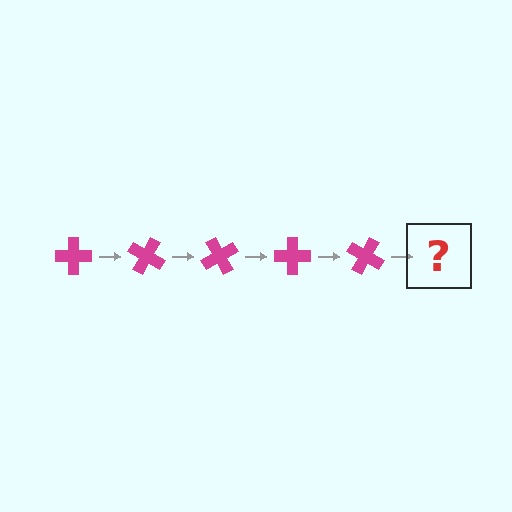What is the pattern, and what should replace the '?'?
The pattern is that the cross rotates 30 degrees each step. The '?' should be a magenta cross rotated 150 degrees.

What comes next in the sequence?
The next element should be a magenta cross rotated 150 degrees.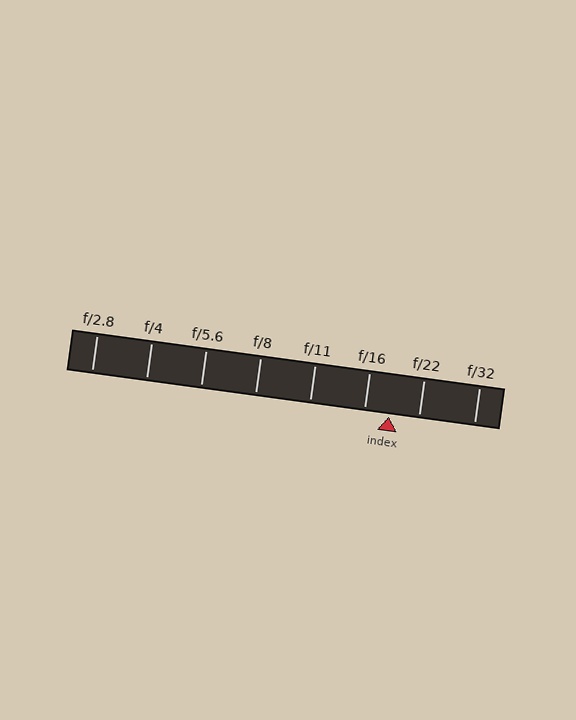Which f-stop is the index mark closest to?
The index mark is closest to f/16.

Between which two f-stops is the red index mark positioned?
The index mark is between f/16 and f/22.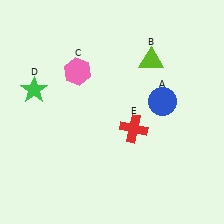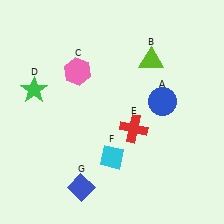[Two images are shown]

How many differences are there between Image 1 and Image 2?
There are 2 differences between the two images.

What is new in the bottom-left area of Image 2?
A cyan diamond (F) was added in the bottom-left area of Image 2.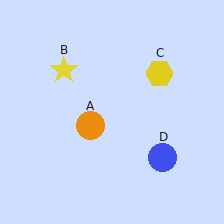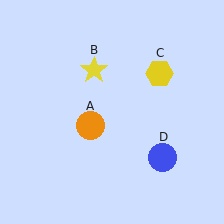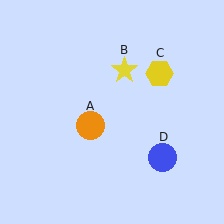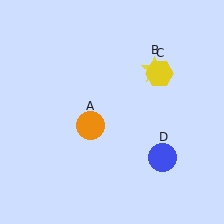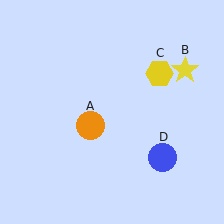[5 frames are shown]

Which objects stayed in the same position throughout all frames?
Orange circle (object A) and yellow hexagon (object C) and blue circle (object D) remained stationary.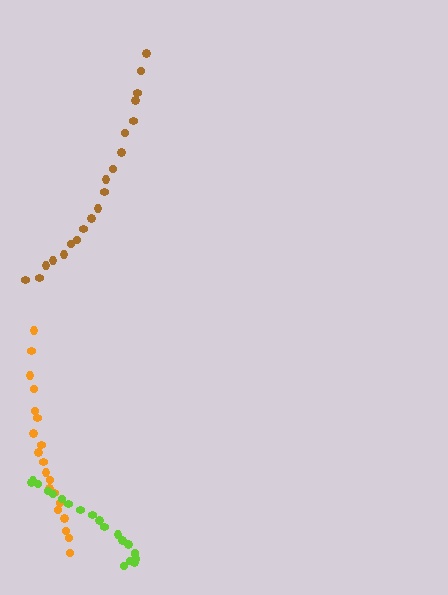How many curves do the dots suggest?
There are 3 distinct paths.